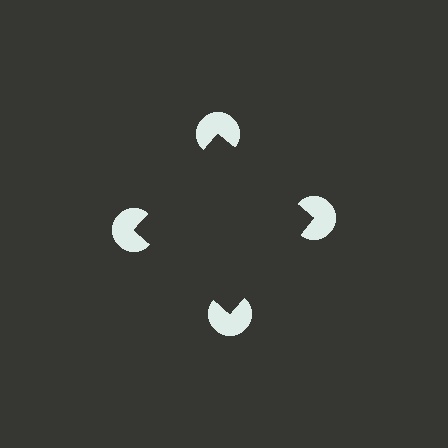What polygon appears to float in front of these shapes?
An illusory square — its edges are inferred from the aligned wedge cuts in the pac-man discs, not physically drawn.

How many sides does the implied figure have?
4 sides.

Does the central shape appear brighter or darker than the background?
It typically appears slightly darker than the background, even though no actual brightness change is drawn.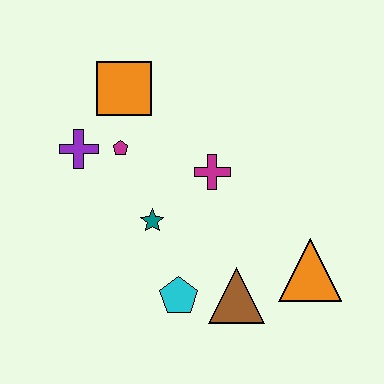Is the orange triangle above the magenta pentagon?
No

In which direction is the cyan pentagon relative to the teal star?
The cyan pentagon is below the teal star.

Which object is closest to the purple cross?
The magenta pentagon is closest to the purple cross.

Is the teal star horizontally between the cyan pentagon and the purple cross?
Yes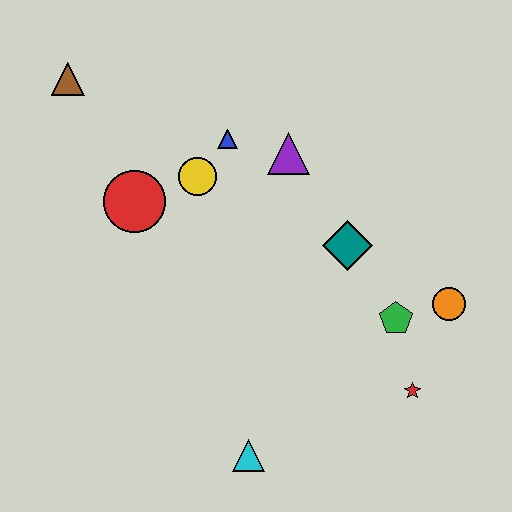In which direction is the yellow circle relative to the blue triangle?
The yellow circle is below the blue triangle.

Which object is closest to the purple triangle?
The blue triangle is closest to the purple triangle.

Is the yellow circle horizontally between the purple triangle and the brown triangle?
Yes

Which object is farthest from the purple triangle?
The cyan triangle is farthest from the purple triangle.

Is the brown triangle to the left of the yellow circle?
Yes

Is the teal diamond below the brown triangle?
Yes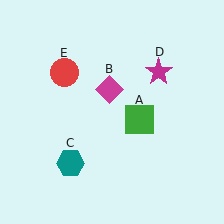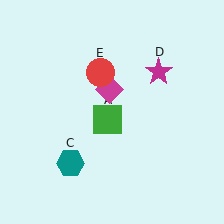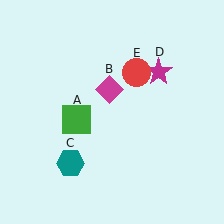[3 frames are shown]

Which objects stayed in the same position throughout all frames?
Magenta diamond (object B) and teal hexagon (object C) and magenta star (object D) remained stationary.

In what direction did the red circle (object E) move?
The red circle (object E) moved right.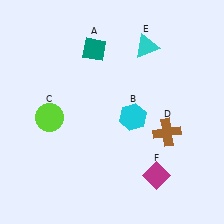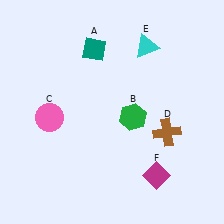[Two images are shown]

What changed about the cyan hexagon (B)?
In Image 1, B is cyan. In Image 2, it changed to green.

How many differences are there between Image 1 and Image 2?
There are 2 differences between the two images.